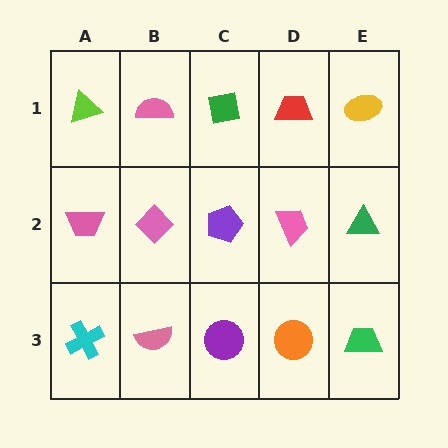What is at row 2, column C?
A purple pentagon.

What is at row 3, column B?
A pink semicircle.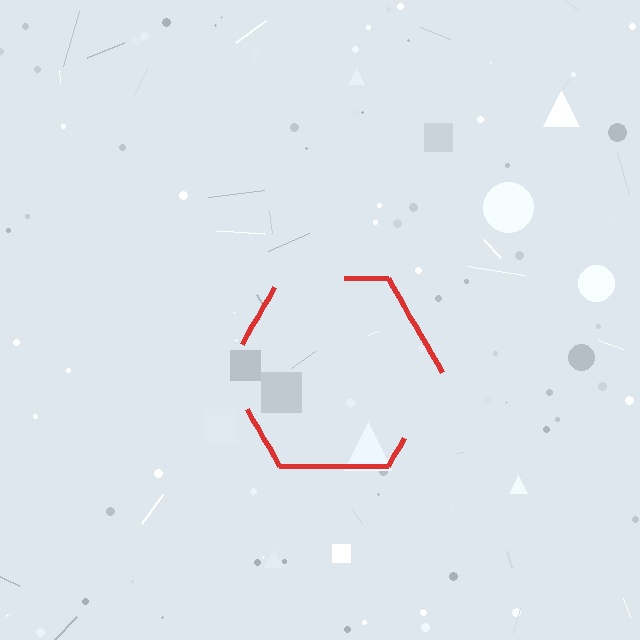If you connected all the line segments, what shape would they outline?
They would outline a hexagon.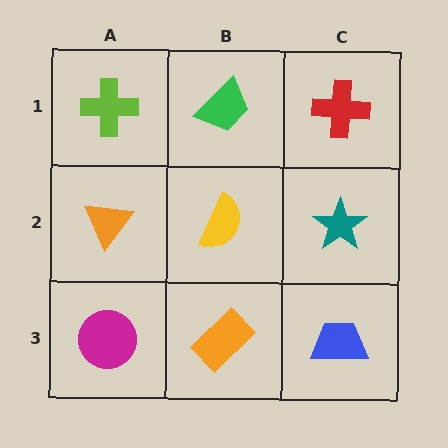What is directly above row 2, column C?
A red cross.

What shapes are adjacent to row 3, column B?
A yellow semicircle (row 2, column B), a magenta circle (row 3, column A), a blue trapezoid (row 3, column C).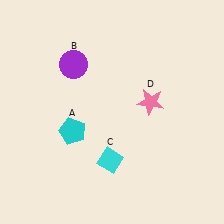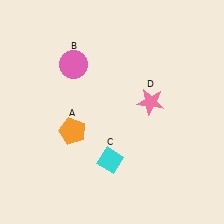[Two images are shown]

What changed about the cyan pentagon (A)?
In Image 1, A is cyan. In Image 2, it changed to orange.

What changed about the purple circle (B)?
In Image 1, B is purple. In Image 2, it changed to pink.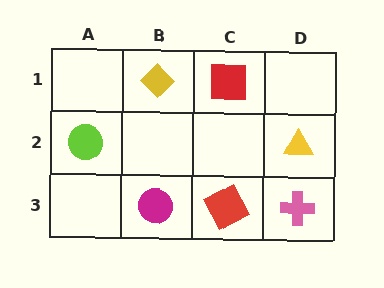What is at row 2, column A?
A lime circle.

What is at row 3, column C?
A red square.